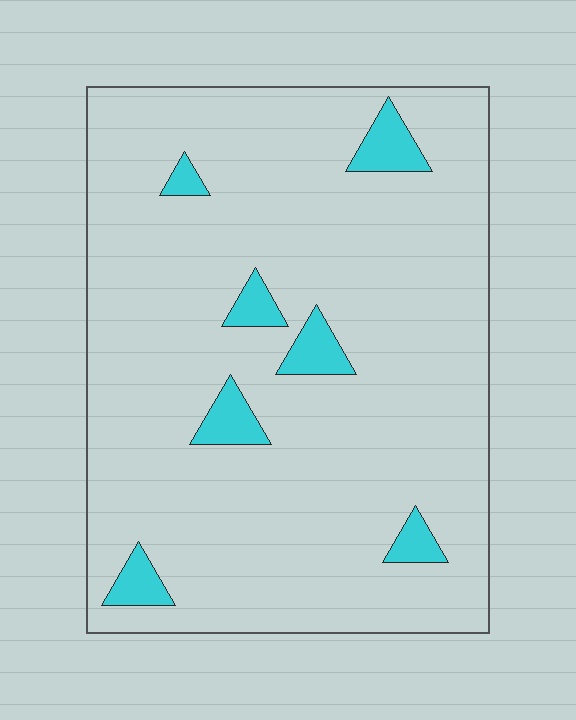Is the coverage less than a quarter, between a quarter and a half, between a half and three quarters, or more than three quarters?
Less than a quarter.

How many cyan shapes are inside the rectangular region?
7.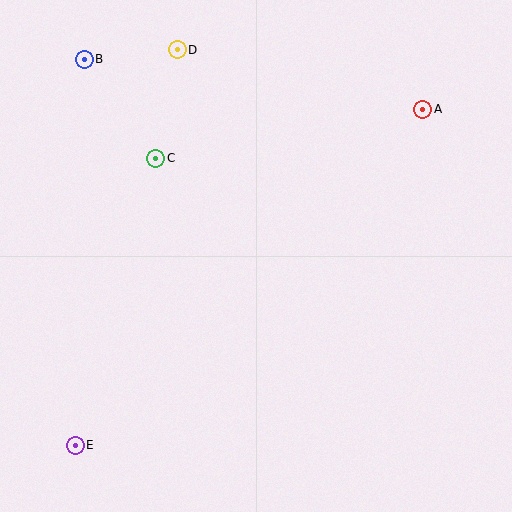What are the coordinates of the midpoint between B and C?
The midpoint between B and C is at (120, 109).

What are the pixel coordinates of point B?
Point B is at (84, 59).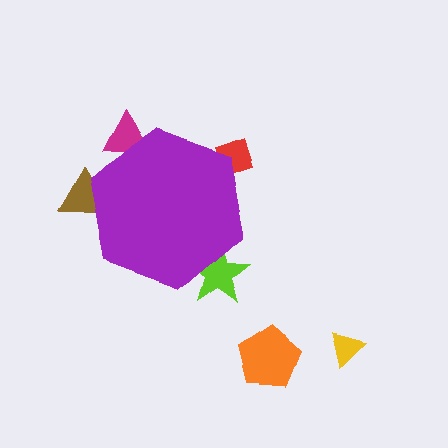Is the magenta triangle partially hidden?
Yes, the magenta triangle is partially hidden behind the purple hexagon.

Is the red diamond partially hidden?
Yes, the red diamond is partially hidden behind the purple hexagon.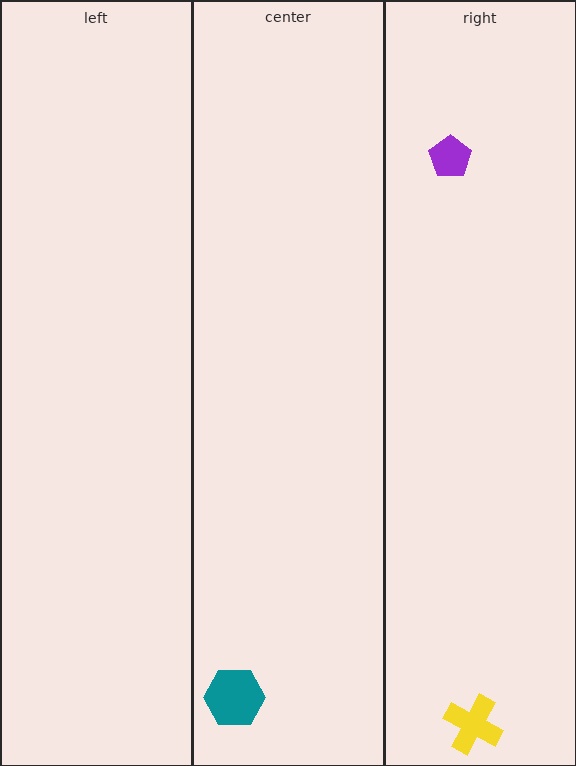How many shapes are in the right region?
2.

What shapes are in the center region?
The teal hexagon.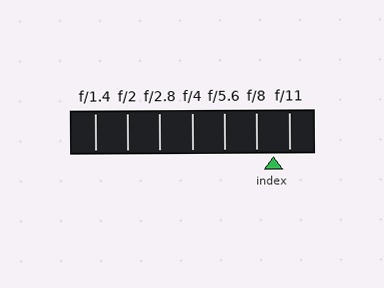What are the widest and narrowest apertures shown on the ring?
The widest aperture shown is f/1.4 and the narrowest is f/11.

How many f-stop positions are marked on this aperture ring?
There are 7 f-stop positions marked.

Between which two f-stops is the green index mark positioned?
The index mark is between f/8 and f/11.